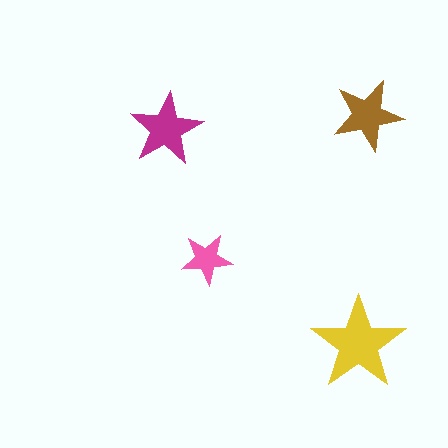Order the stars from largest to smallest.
the yellow one, the magenta one, the brown one, the pink one.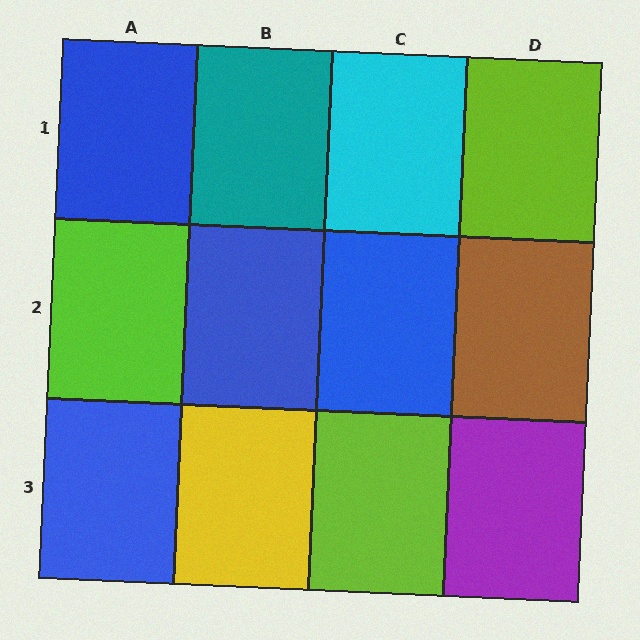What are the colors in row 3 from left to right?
Blue, yellow, lime, purple.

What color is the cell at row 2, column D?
Brown.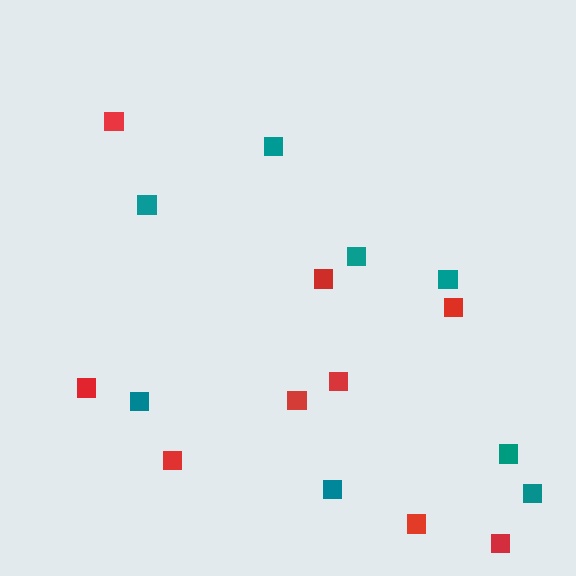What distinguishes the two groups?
There are 2 groups: one group of teal squares (8) and one group of red squares (9).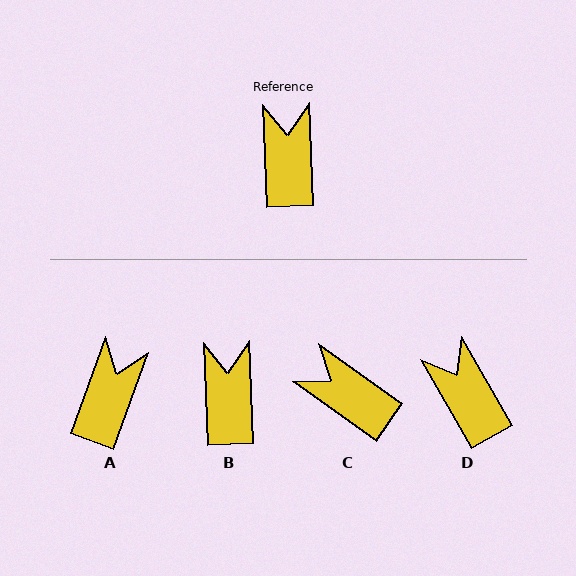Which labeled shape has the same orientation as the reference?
B.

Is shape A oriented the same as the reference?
No, it is off by about 22 degrees.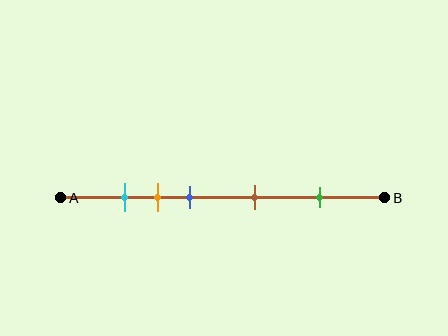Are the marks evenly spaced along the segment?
No, the marks are not evenly spaced.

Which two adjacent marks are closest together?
The cyan and orange marks are the closest adjacent pair.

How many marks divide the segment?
There are 5 marks dividing the segment.